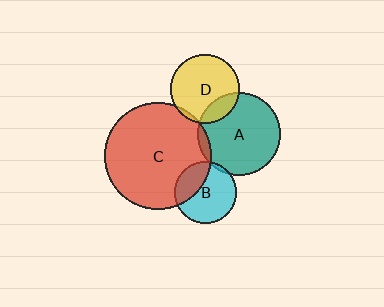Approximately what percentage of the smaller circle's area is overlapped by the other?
Approximately 5%.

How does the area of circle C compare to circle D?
Approximately 2.4 times.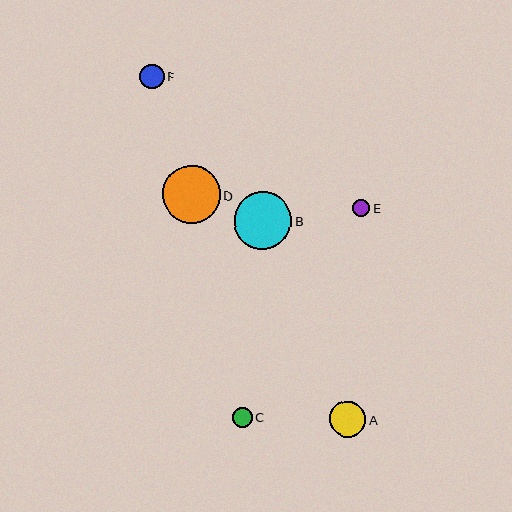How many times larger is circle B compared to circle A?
Circle B is approximately 1.6 times the size of circle A.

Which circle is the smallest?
Circle E is the smallest with a size of approximately 17 pixels.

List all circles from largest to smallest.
From largest to smallest: B, D, A, F, C, E.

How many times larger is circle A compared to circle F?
Circle A is approximately 1.4 times the size of circle F.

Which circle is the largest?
Circle B is the largest with a size of approximately 58 pixels.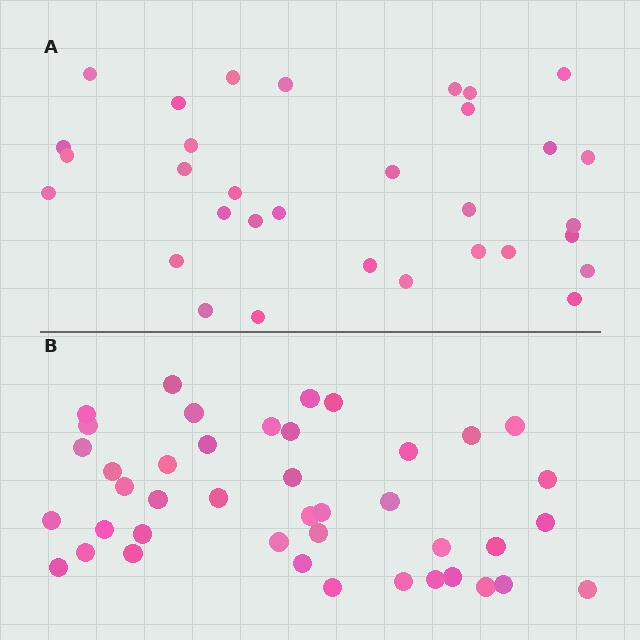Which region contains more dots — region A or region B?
Region B (the bottom region) has more dots.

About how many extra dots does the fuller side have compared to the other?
Region B has roughly 10 or so more dots than region A.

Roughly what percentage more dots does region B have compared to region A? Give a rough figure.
About 30% more.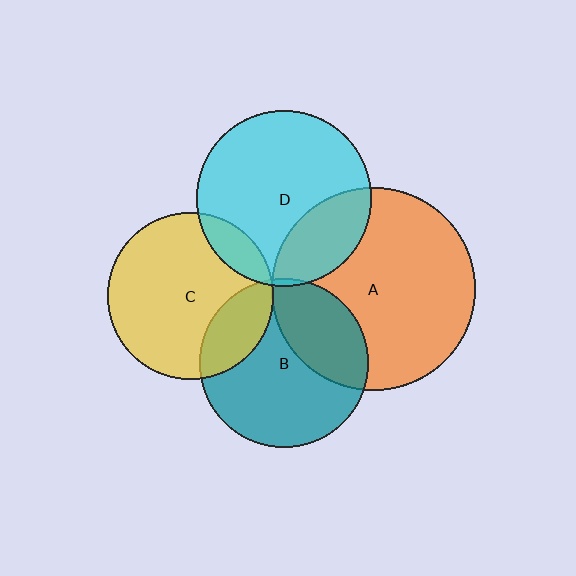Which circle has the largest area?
Circle A (orange).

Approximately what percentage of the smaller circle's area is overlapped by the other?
Approximately 25%.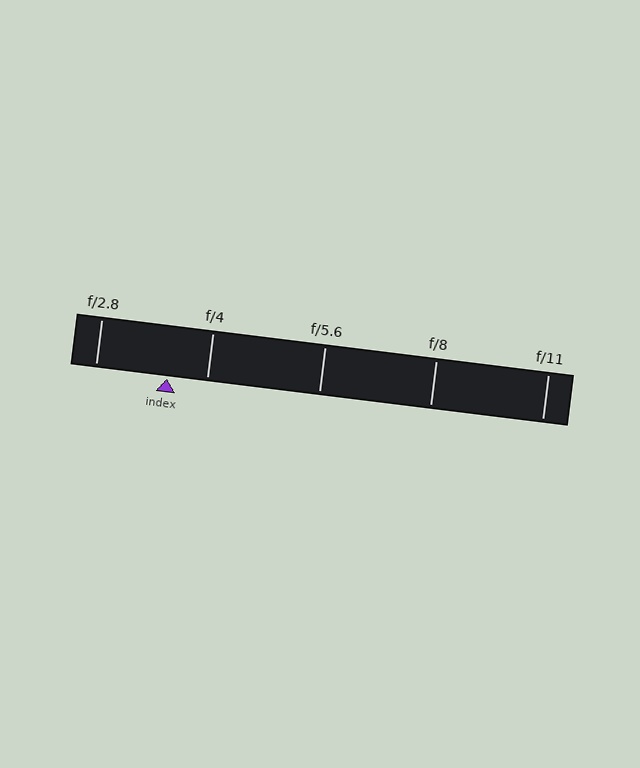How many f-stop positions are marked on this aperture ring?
There are 5 f-stop positions marked.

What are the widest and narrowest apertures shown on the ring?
The widest aperture shown is f/2.8 and the narrowest is f/11.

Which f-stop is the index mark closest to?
The index mark is closest to f/4.